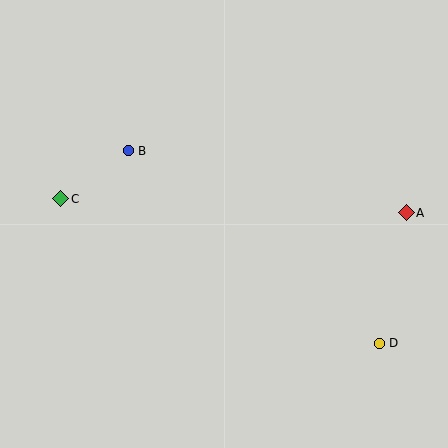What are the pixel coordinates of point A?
Point A is at (406, 213).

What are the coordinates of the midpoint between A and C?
The midpoint between A and C is at (233, 206).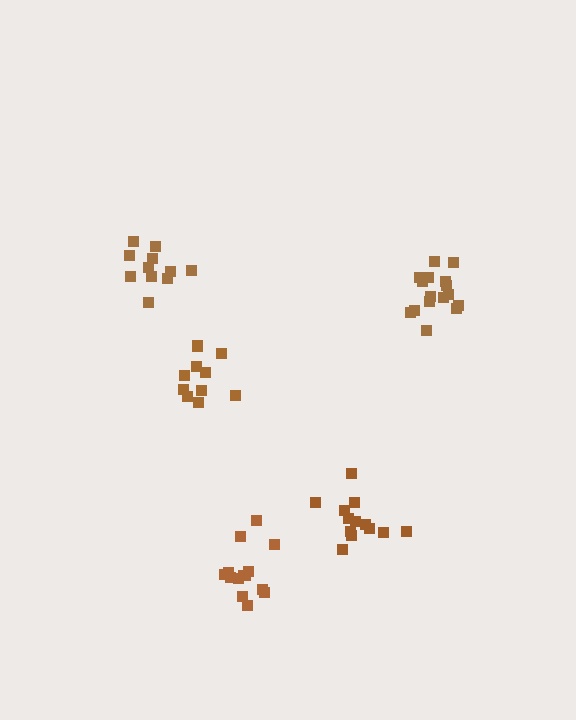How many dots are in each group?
Group 1: 10 dots, Group 2: 16 dots, Group 3: 14 dots, Group 4: 11 dots, Group 5: 13 dots (64 total).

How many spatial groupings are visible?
There are 5 spatial groupings.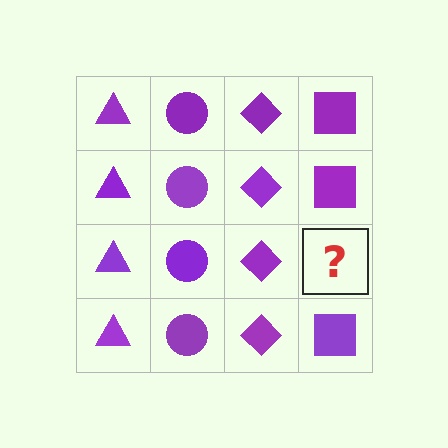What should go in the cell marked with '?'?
The missing cell should contain a purple square.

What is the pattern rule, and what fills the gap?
The rule is that each column has a consistent shape. The gap should be filled with a purple square.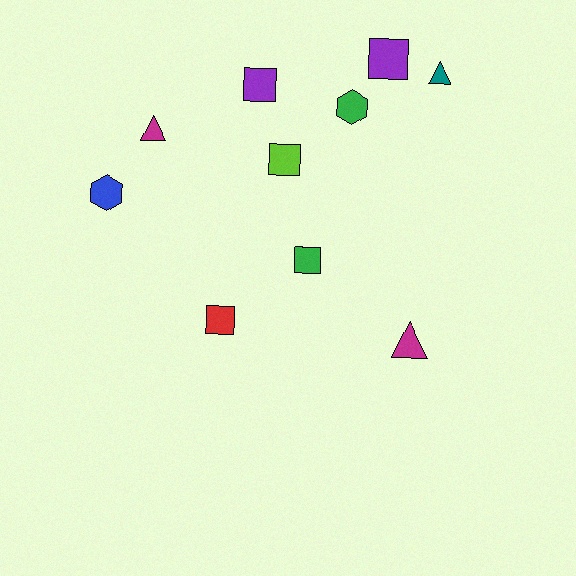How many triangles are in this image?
There are 3 triangles.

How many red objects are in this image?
There is 1 red object.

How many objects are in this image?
There are 10 objects.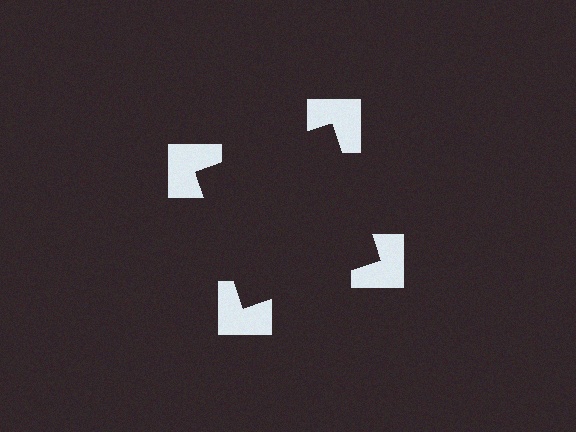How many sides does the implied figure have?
4 sides.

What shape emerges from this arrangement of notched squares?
An illusory square — its edges are inferred from the aligned wedge cuts in the notched squares, not physically drawn.